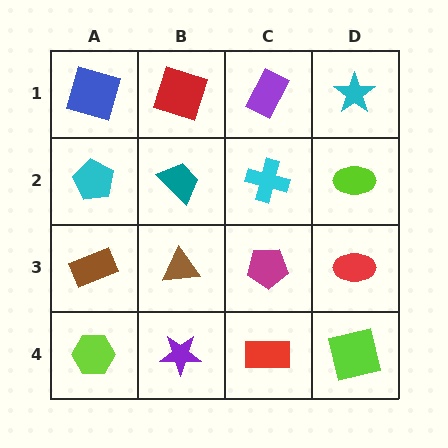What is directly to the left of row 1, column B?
A blue square.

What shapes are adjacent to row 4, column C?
A magenta pentagon (row 3, column C), a purple star (row 4, column B), a lime square (row 4, column D).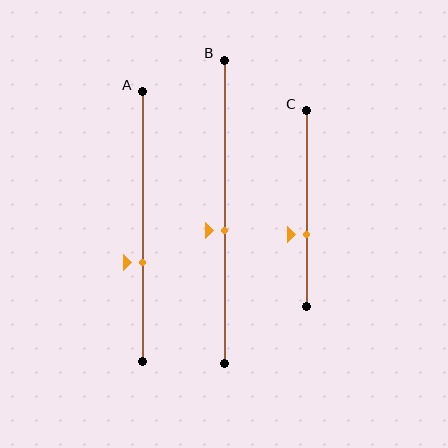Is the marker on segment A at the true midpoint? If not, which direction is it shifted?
No, the marker on segment A is shifted downward by about 13% of the segment length.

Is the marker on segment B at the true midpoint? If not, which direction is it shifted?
No, the marker on segment B is shifted downward by about 6% of the segment length.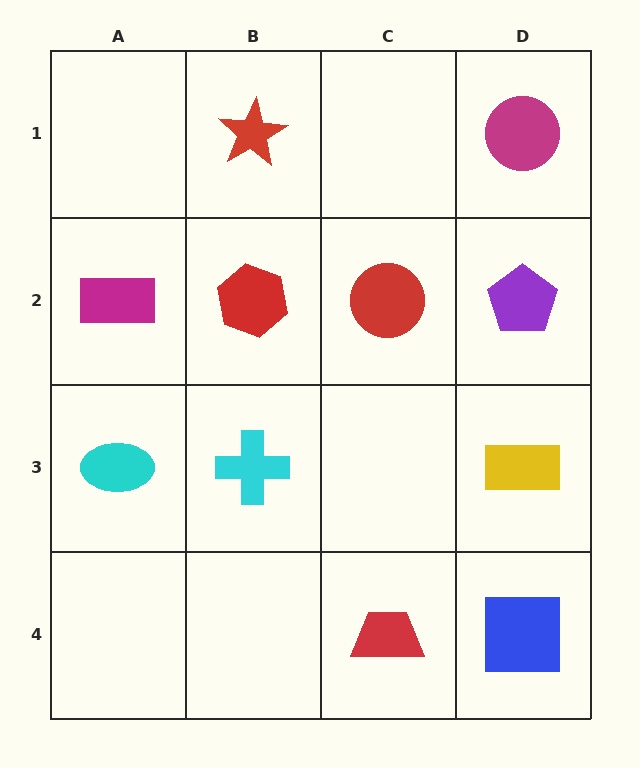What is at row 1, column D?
A magenta circle.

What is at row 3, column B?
A cyan cross.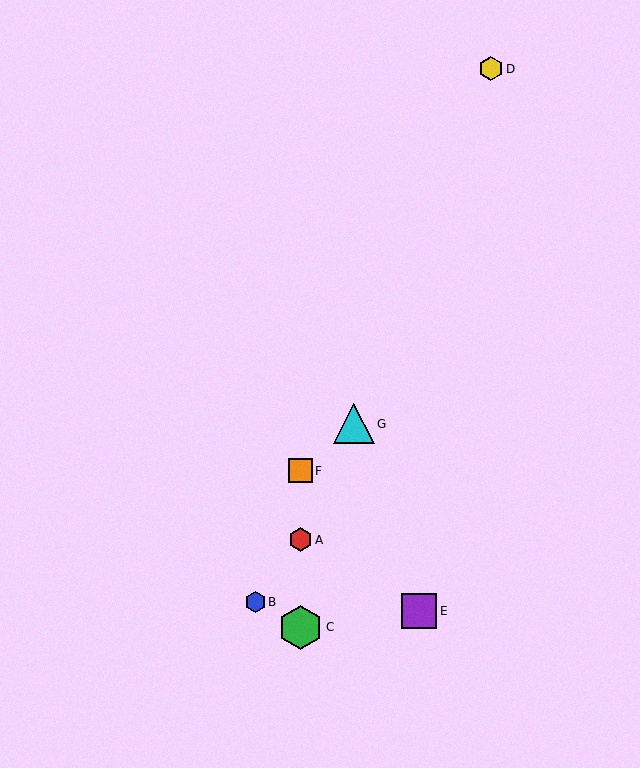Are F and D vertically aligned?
No, F is at x≈301 and D is at x≈491.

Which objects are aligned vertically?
Objects A, C, F are aligned vertically.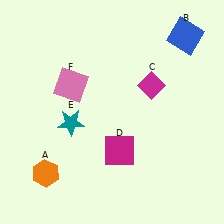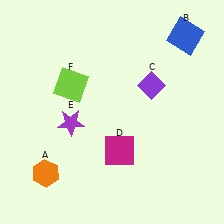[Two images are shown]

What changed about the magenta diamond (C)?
In Image 1, C is magenta. In Image 2, it changed to purple.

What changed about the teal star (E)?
In Image 1, E is teal. In Image 2, it changed to purple.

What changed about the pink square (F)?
In Image 1, F is pink. In Image 2, it changed to lime.